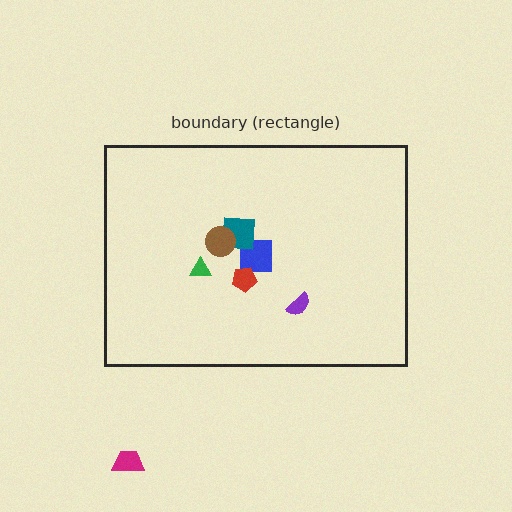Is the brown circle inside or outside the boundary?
Inside.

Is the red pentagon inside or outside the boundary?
Inside.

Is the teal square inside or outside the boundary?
Inside.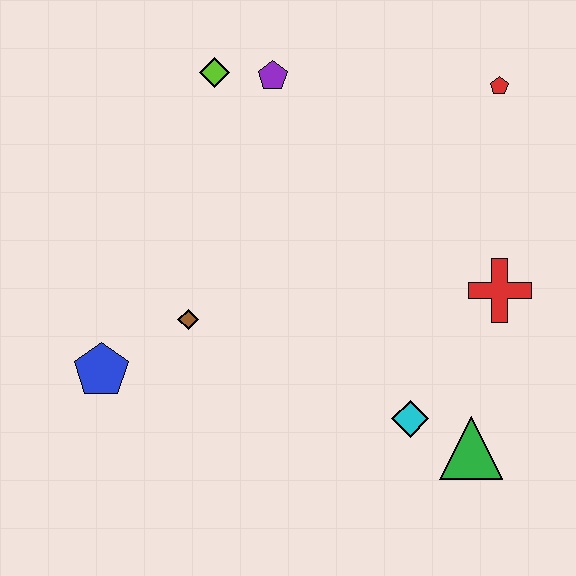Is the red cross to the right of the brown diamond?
Yes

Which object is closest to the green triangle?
The cyan diamond is closest to the green triangle.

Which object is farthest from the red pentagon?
The blue pentagon is farthest from the red pentagon.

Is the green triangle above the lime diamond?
No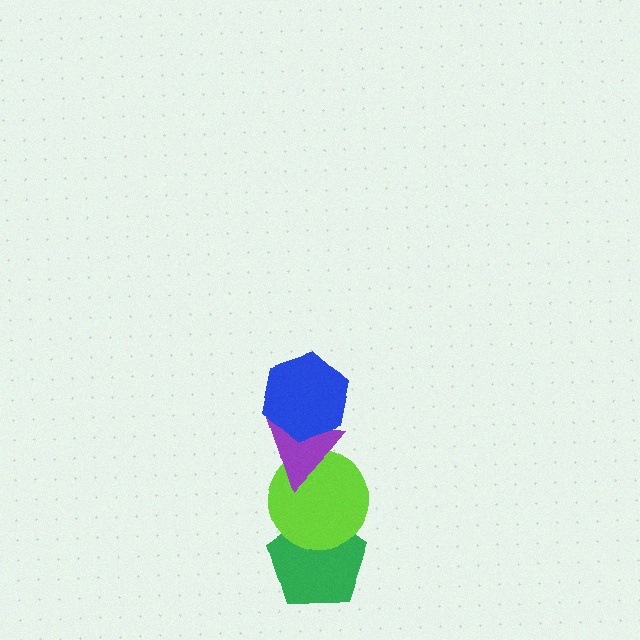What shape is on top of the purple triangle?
The blue hexagon is on top of the purple triangle.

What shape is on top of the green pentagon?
The lime circle is on top of the green pentagon.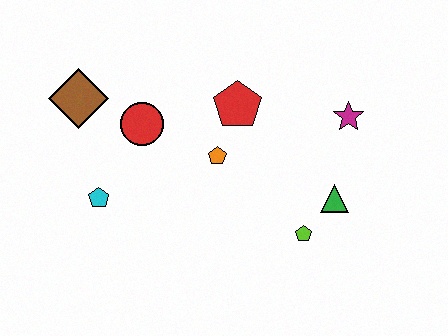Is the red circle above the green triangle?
Yes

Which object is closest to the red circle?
The brown diamond is closest to the red circle.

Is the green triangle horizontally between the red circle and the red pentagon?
No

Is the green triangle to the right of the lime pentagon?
Yes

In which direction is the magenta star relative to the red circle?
The magenta star is to the right of the red circle.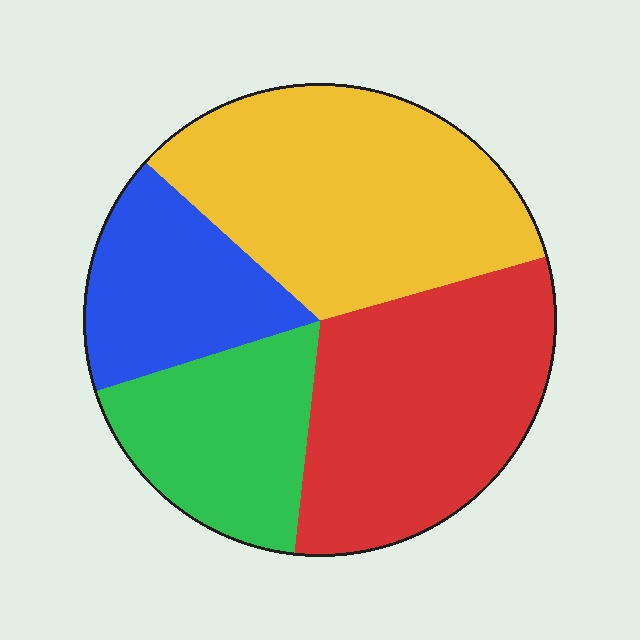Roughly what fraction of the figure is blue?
Blue covers 17% of the figure.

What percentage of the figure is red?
Red takes up about one third (1/3) of the figure.